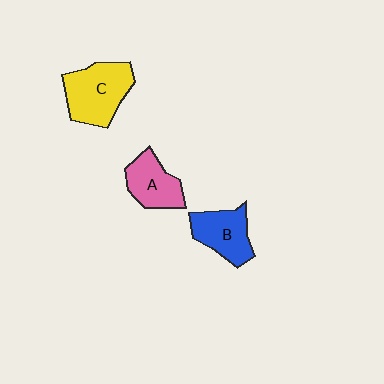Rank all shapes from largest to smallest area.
From largest to smallest: C (yellow), B (blue), A (pink).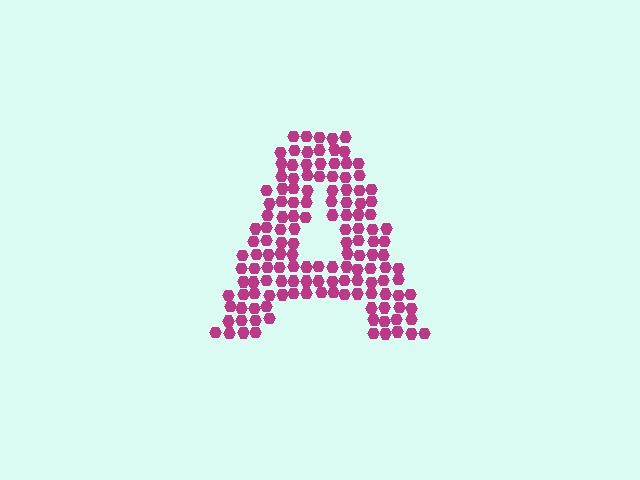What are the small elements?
The small elements are hexagons.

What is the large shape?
The large shape is the letter A.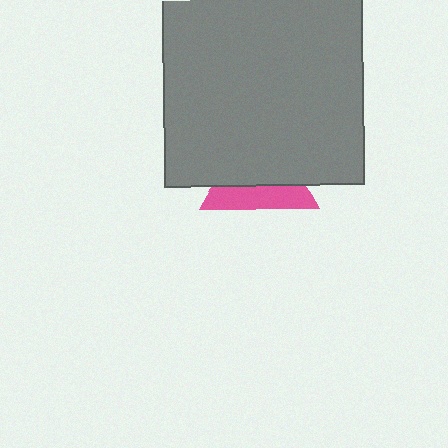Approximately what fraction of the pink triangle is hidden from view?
Roughly 63% of the pink triangle is hidden behind the gray square.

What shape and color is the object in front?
The object in front is a gray square.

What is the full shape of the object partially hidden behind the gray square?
The partially hidden object is a pink triangle.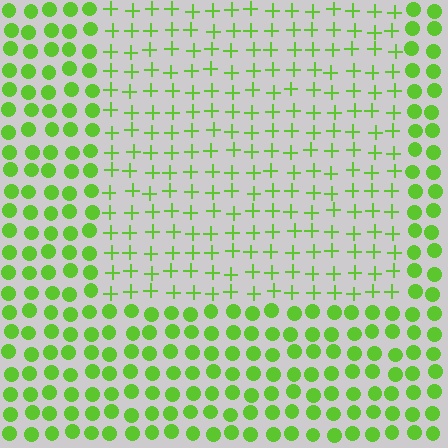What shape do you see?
I see a rectangle.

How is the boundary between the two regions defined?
The boundary is defined by a change in element shape: plus signs inside vs. circles outside. All elements share the same color and spacing.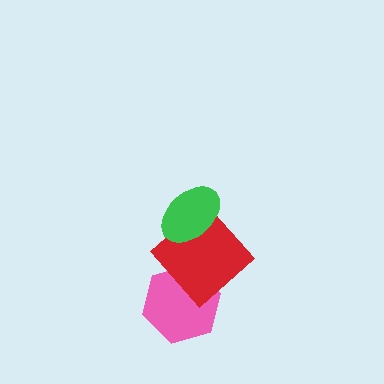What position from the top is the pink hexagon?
The pink hexagon is 3rd from the top.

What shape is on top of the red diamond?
The green ellipse is on top of the red diamond.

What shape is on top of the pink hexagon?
The red diamond is on top of the pink hexagon.